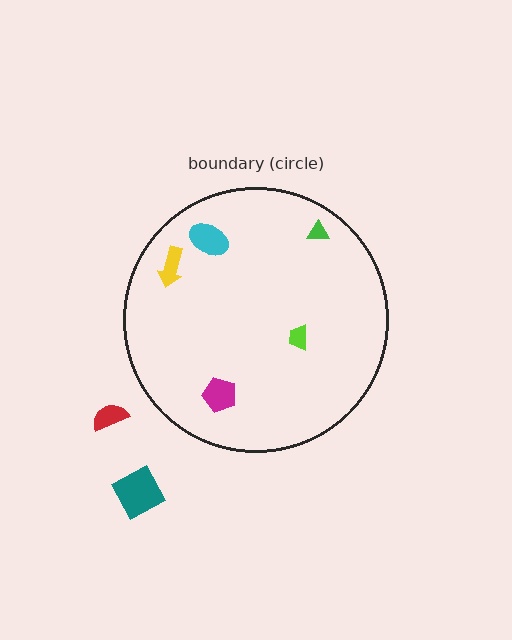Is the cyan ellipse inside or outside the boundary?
Inside.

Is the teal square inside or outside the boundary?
Outside.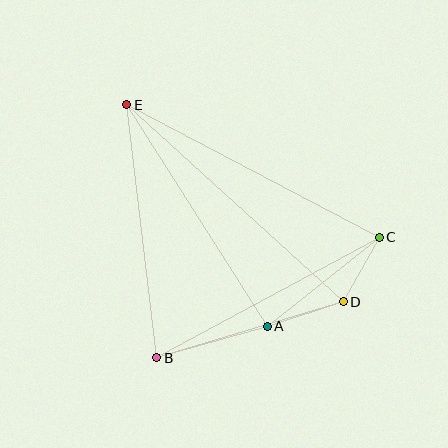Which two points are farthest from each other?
Points D and E are farthest from each other.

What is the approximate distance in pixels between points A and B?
The distance between A and B is approximately 114 pixels.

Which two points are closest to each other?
Points C and D are closest to each other.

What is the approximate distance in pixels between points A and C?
The distance between A and C is approximately 143 pixels.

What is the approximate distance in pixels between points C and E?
The distance between C and E is approximately 285 pixels.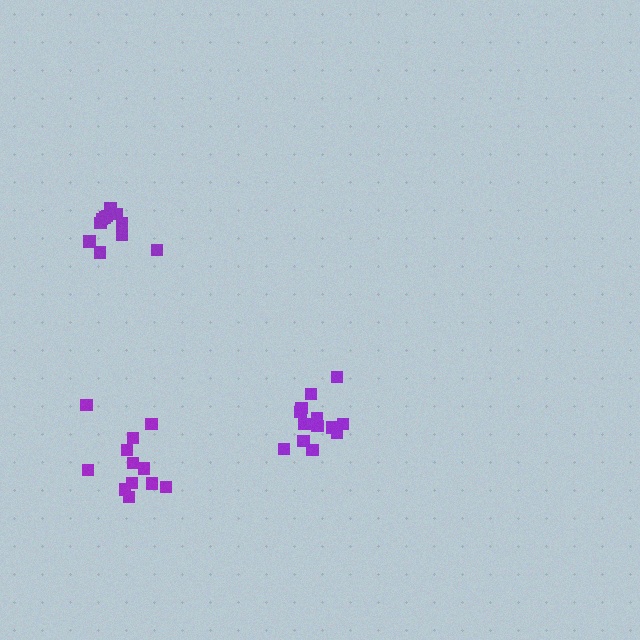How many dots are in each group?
Group 1: 12 dots, Group 2: 13 dots, Group 3: 11 dots (36 total).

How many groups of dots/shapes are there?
There are 3 groups.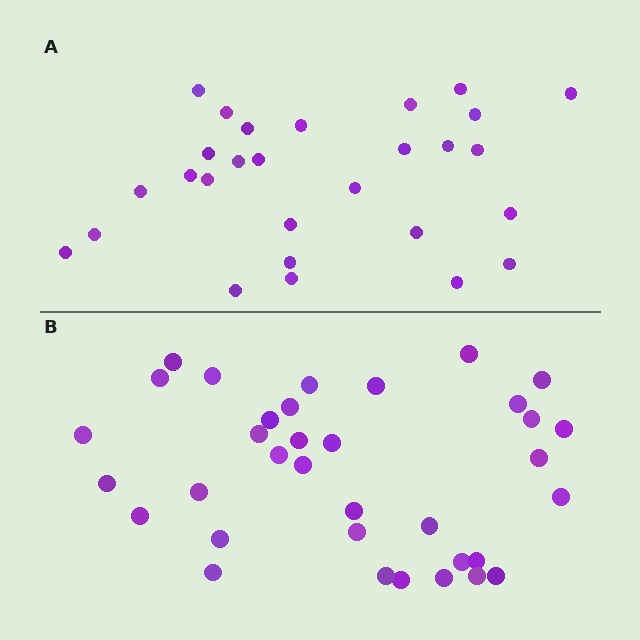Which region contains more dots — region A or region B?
Region B (the bottom region) has more dots.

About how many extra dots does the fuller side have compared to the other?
Region B has roughly 8 or so more dots than region A.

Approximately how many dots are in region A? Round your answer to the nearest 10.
About 30 dots. (The exact count is 28, which rounds to 30.)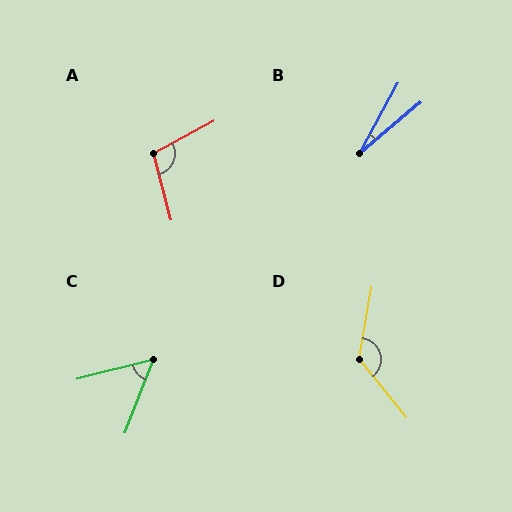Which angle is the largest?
D, at approximately 132 degrees.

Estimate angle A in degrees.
Approximately 103 degrees.